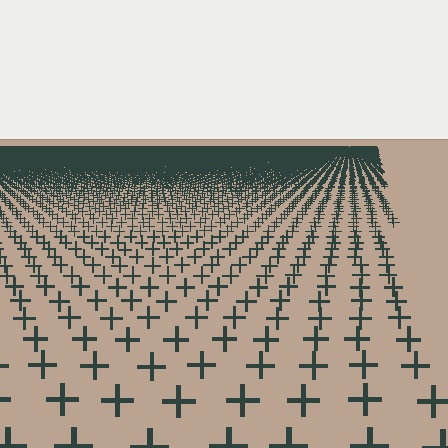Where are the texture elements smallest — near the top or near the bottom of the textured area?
Near the top.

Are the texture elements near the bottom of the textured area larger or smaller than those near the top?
Larger. Near the bottom, elements are closer to the viewer and appear at a bigger on-screen size.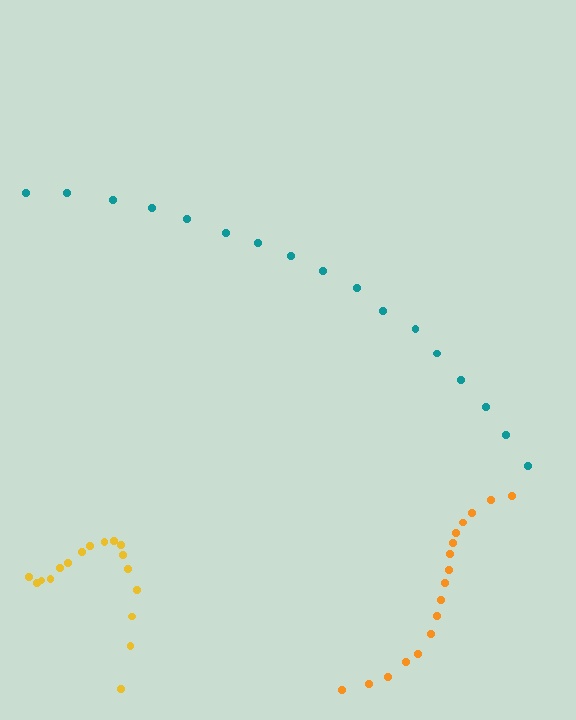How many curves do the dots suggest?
There are 3 distinct paths.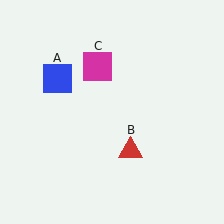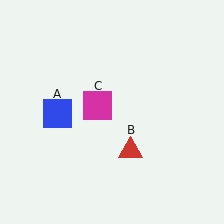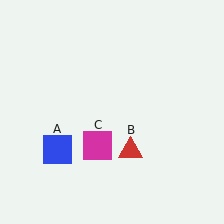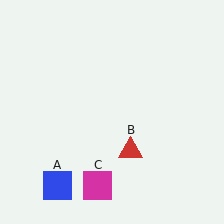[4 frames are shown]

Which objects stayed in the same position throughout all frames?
Red triangle (object B) remained stationary.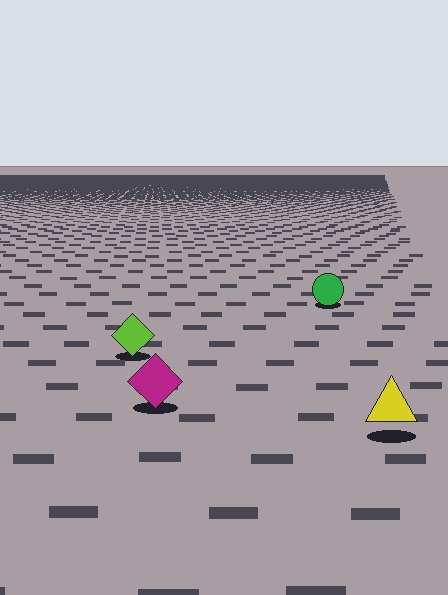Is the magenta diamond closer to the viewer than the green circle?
Yes. The magenta diamond is closer — you can tell from the texture gradient: the ground texture is coarser near it.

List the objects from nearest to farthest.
From nearest to farthest: the yellow triangle, the magenta diamond, the lime diamond, the green circle.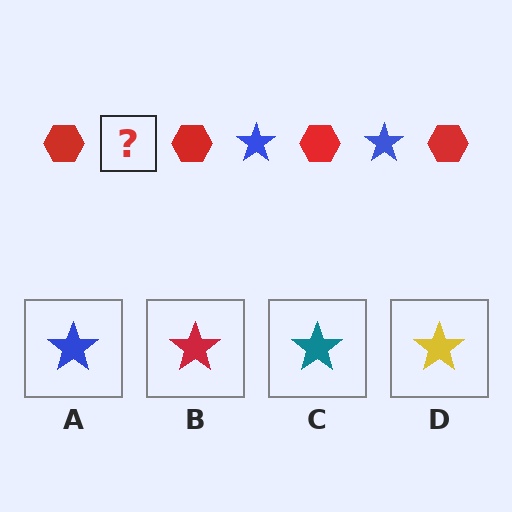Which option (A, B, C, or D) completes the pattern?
A.